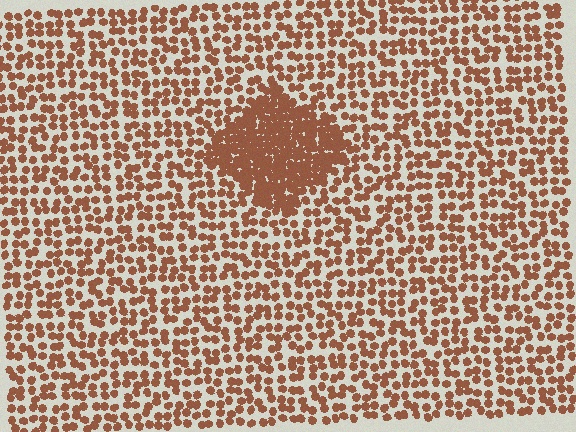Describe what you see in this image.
The image contains small brown elements arranged at two different densities. A diamond-shaped region is visible where the elements are more densely packed than the surrounding area.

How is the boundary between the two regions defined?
The boundary is defined by a change in element density (approximately 2.4x ratio). All elements are the same color, size, and shape.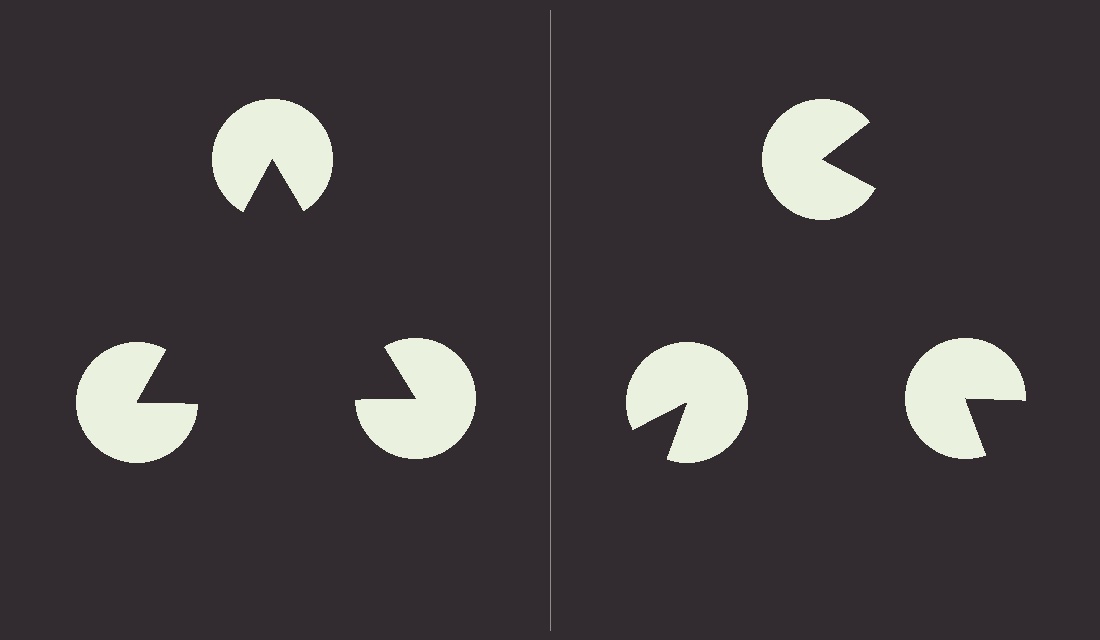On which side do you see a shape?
An illusory triangle appears on the left side. On the right side the wedge cuts are rotated, so no coherent shape forms.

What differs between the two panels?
The pac-man discs are positioned identically on both sides; only the wedge orientations differ. On the left they align to a triangle; on the right they are misaligned.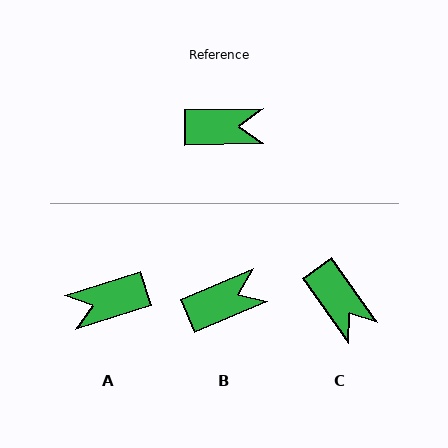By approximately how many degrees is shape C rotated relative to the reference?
Approximately 55 degrees clockwise.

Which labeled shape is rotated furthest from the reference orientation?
A, about 163 degrees away.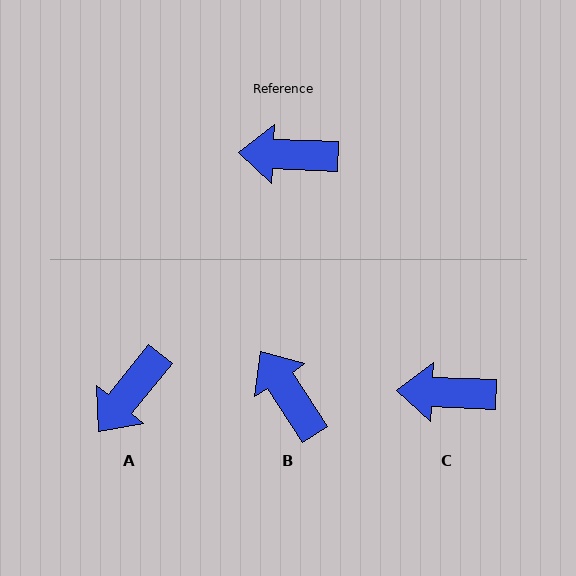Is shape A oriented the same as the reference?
No, it is off by about 54 degrees.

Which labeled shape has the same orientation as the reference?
C.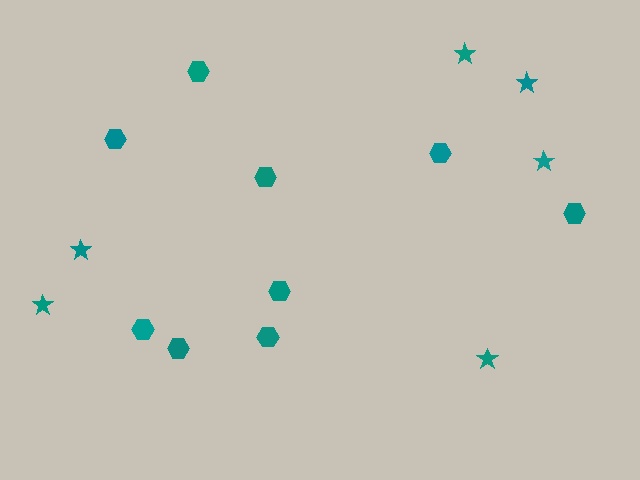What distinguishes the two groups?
There are 2 groups: one group of hexagons (9) and one group of stars (6).